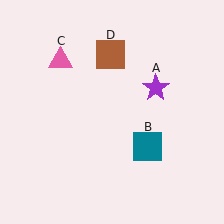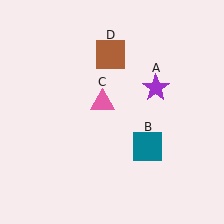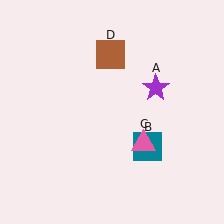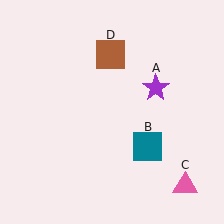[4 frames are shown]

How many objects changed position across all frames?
1 object changed position: pink triangle (object C).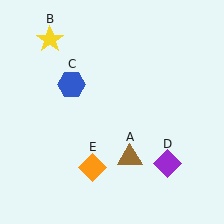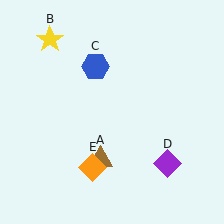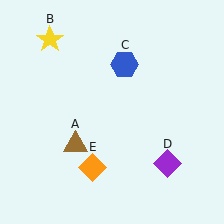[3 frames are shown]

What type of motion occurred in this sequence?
The brown triangle (object A), blue hexagon (object C) rotated clockwise around the center of the scene.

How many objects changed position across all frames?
2 objects changed position: brown triangle (object A), blue hexagon (object C).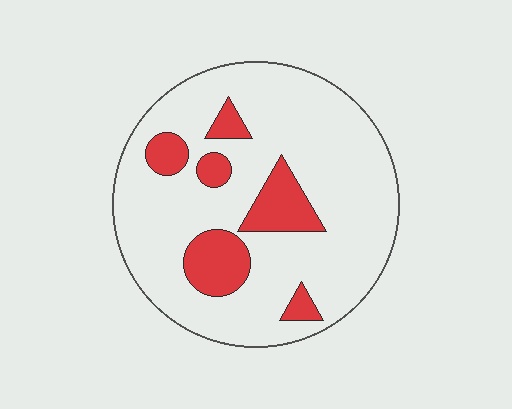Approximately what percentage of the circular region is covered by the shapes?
Approximately 20%.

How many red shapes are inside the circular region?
6.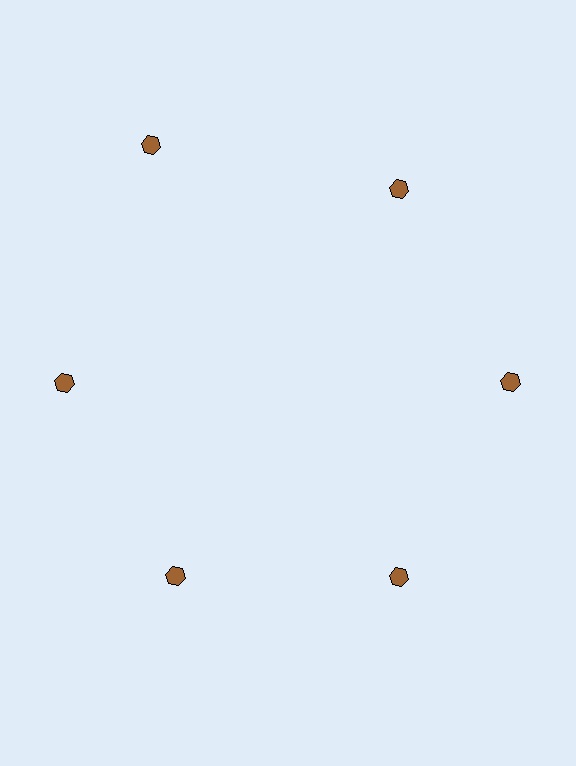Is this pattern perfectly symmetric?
No. The 6 brown hexagons are arranged in a ring, but one element near the 11 o'clock position is pushed outward from the center, breaking the 6-fold rotational symmetry.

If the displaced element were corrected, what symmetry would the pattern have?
It would have 6-fold rotational symmetry — the pattern would map onto itself every 60 degrees.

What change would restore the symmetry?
The symmetry would be restored by moving it inward, back onto the ring so that all 6 hexagons sit at equal angles and equal distance from the center.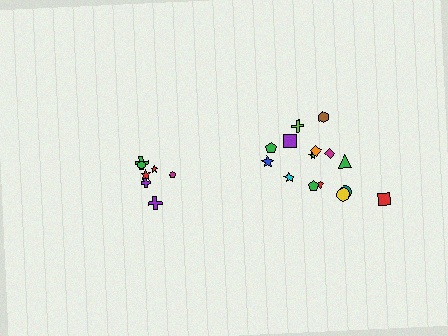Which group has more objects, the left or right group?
The right group.